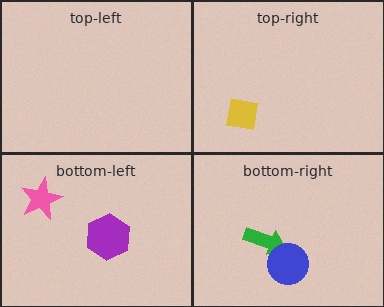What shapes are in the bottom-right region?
The green arrow, the blue circle.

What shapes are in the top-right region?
The yellow square.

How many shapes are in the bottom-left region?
2.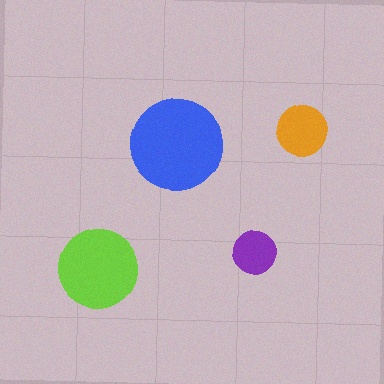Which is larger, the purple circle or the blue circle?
The blue one.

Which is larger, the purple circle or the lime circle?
The lime one.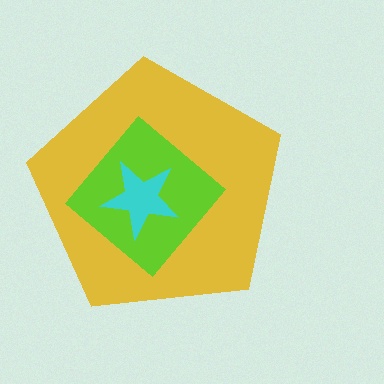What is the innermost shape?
The cyan star.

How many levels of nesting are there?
3.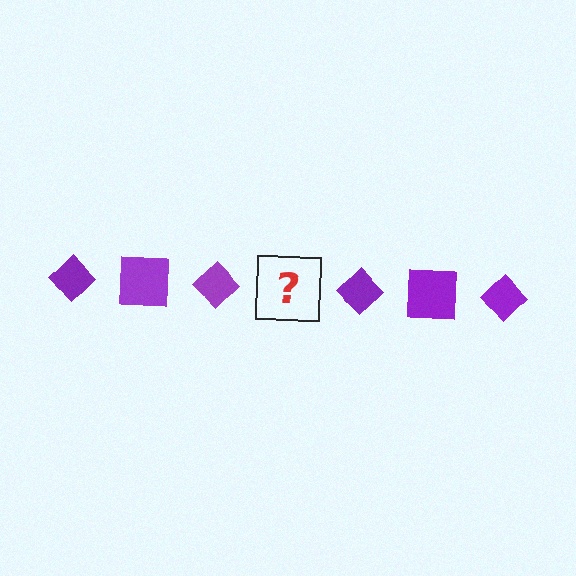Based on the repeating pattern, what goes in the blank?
The blank should be a purple square.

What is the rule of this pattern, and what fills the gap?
The rule is that the pattern cycles through diamond, square shapes in purple. The gap should be filled with a purple square.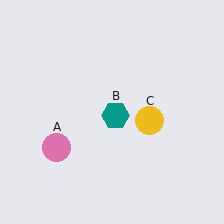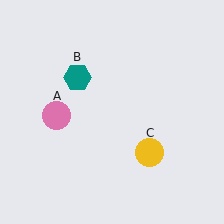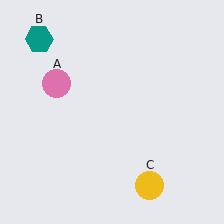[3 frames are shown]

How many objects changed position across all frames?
3 objects changed position: pink circle (object A), teal hexagon (object B), yellow circle (object C).